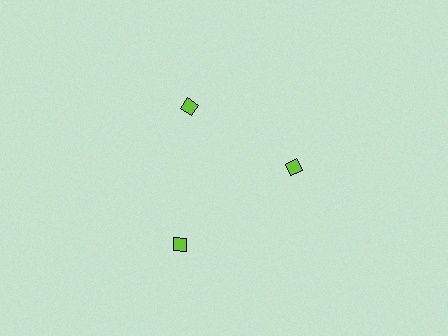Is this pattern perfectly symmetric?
No. The 3 lime diamonds are arranged in a ring, but one element near the 7 o'clock position is pushed outward from the center, breaking the 3-fold rotational symmetry.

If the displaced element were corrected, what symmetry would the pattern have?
It would have 3-fold rotational symmetry — the pattern would map onto itself every 120 degrees.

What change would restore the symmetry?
The symmetry would be restored by moving it inward, back onto the ring so that all 3 diamonds sit at equal angles and equal distance from the center.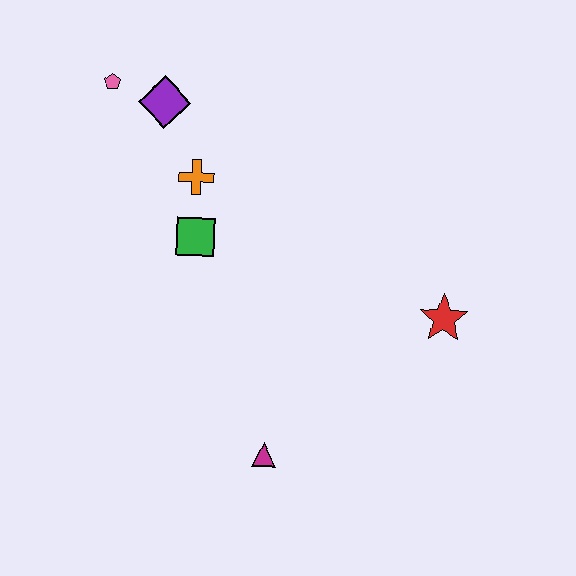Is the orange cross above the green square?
Yes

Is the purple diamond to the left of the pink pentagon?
No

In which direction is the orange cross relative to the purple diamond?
The orange cross is below the purple diamond.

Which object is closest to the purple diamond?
The pink pentagon is closest to the purple diamond.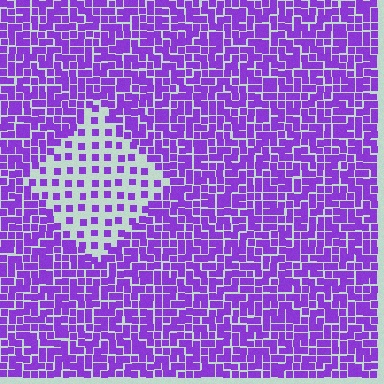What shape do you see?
I see a diamond.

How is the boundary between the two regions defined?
The boundary is defined by a change in element density (approximately 2.7x ratio). All elements are the same color, size, and shape.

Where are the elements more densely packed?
The elements are more densely packed outside the diamond boundary.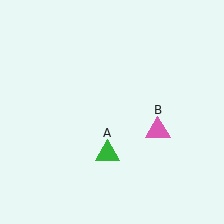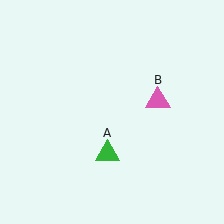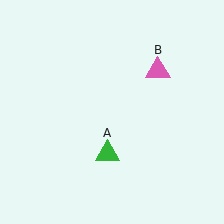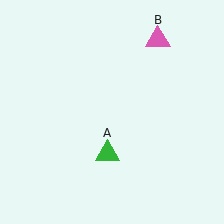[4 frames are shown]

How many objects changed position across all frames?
1 object changed position: pink triangle (object B).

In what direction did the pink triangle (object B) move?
The pink triangle (object B) moved up.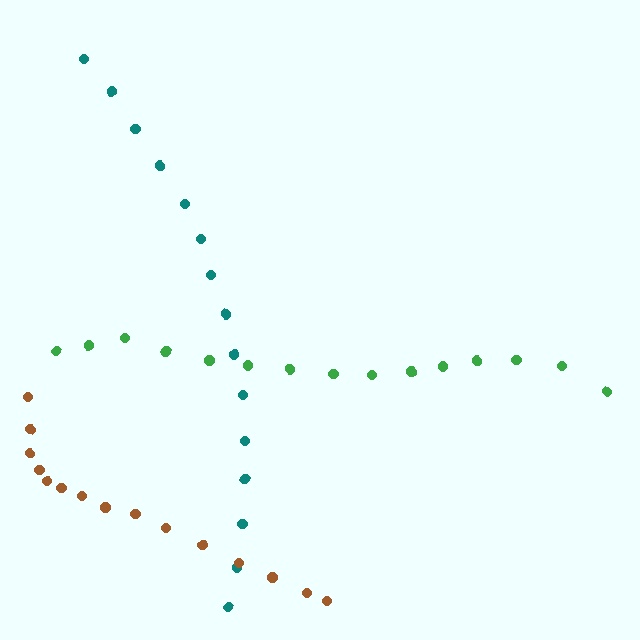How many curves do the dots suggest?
There are 3 distinct paths.